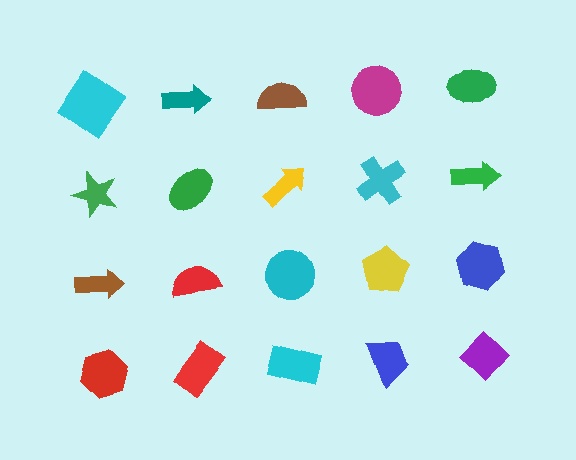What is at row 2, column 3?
A yellow arrow.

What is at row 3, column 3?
A cyan circle.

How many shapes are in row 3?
5 shapes.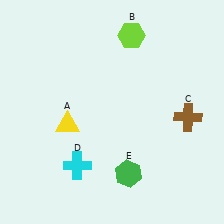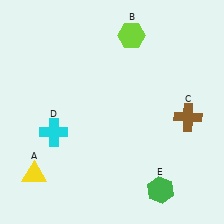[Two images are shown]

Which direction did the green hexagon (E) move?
The green hexagon (E) moved right.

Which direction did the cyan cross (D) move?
The cyan cross (D) moved up.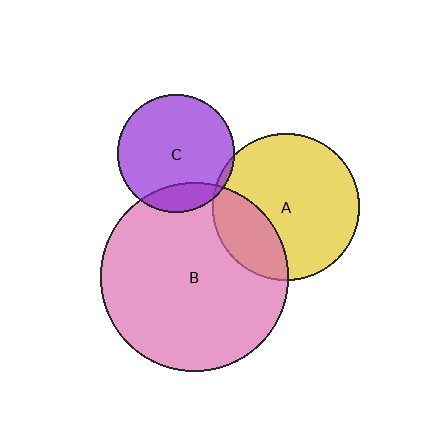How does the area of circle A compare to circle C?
Approximately 1.6 times.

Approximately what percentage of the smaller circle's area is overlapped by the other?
Approximately 25%.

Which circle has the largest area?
Circle B (pink).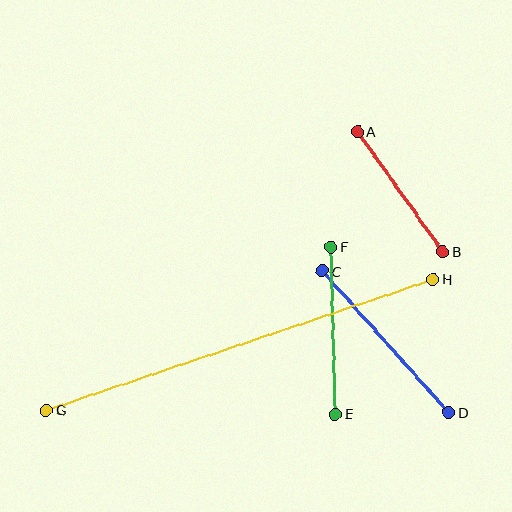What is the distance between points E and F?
The distance is approximately 167 pixels.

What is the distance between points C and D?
The distance is approximately 190 pixels.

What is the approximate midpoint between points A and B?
The midpoint is at approximately (400, 192) pixels.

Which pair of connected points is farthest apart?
Points G and H are farthest apart.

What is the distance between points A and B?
The distance is approximately 148 pixels.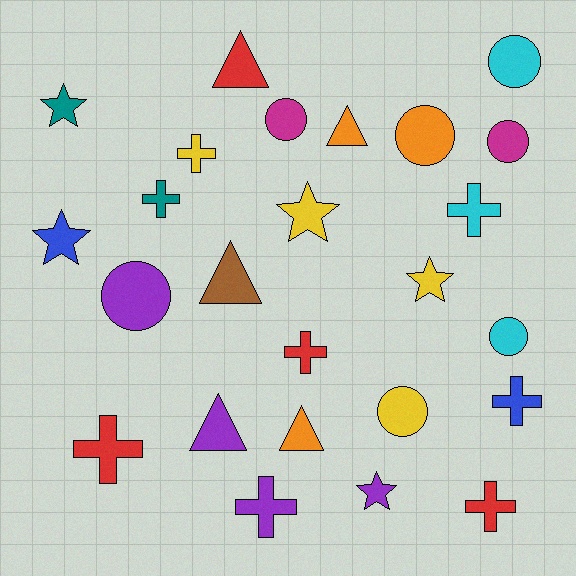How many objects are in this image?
There are 25 objects.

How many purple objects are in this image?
There are 4 purple objects.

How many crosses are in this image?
There are 8 crosses.